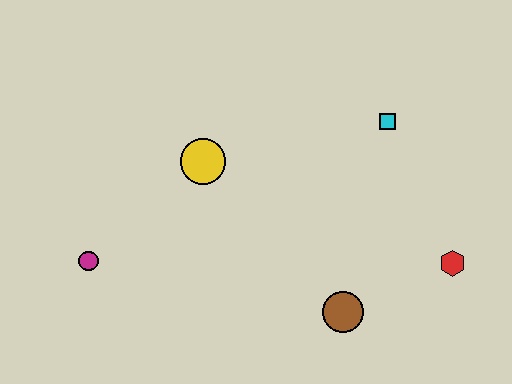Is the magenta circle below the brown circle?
No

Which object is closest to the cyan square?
The red hexagon is closest to the cyan square.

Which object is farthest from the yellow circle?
The red hexagon is farthest from the yellow circle.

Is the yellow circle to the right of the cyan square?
No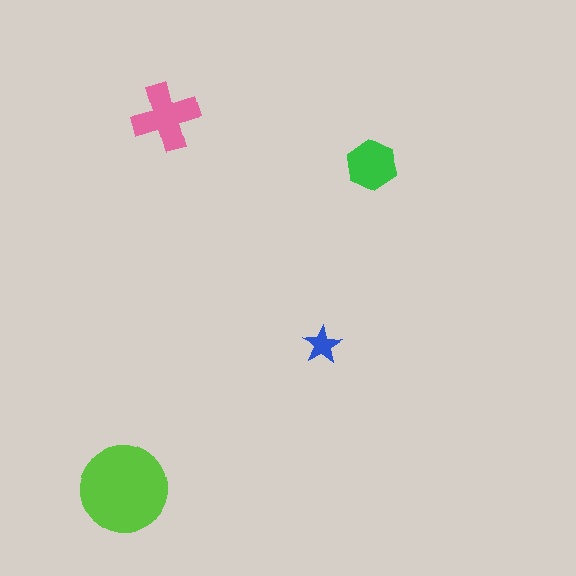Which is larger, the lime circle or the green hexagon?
The lime circle.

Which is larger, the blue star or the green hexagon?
The green hexagon.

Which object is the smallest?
The blue star.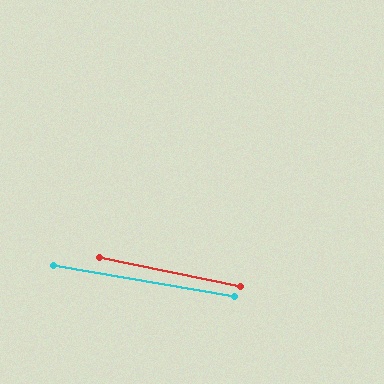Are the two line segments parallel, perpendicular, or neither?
Parallel — their directions differ by only 1.8°.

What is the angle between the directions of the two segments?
Approximately 2 degrees.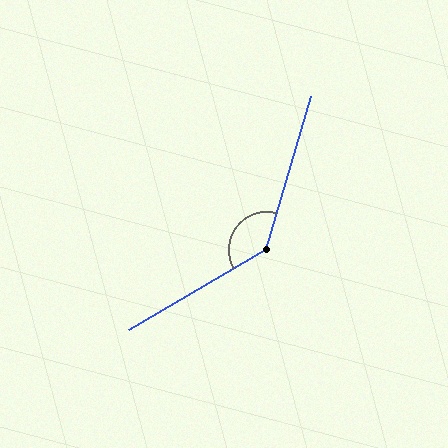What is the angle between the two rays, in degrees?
Approximately 136 degrees.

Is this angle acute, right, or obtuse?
It is obtuse.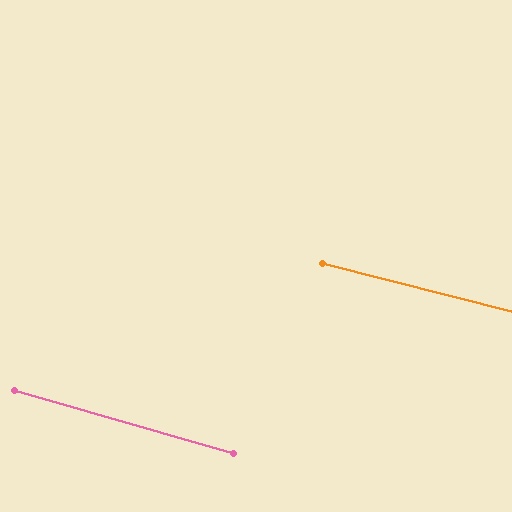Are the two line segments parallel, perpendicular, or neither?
Parallel — their directions differ by only 1.8°.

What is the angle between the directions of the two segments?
Approximately 2 degrees.